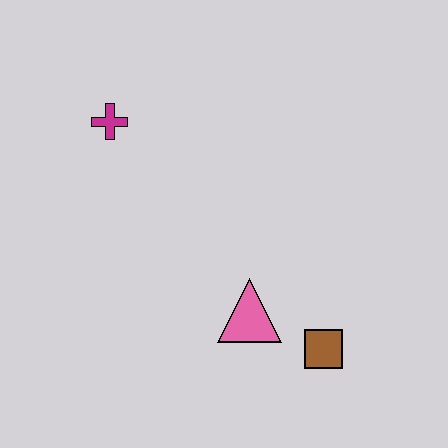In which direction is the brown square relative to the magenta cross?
The brown square is below the magenta cross.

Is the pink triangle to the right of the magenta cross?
Yes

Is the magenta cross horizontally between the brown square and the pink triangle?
No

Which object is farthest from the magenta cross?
The brown square is farthest from the magenta cross.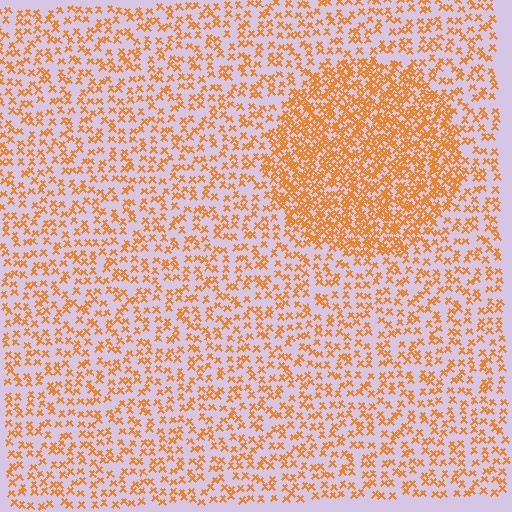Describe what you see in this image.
The image contains small orange elements arranged at two different densities. A circle-shaped region is visible where the elements are more densely packed than the surrounding area.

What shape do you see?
I see a circle.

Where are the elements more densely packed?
The elements are more densely packed inside the circle boundary.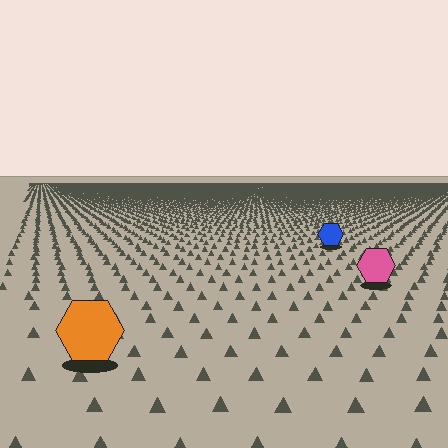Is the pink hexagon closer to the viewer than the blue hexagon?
Yes. The pink hexagon is closer — you can tell from the texture gradient: the ground texture is coarser near it.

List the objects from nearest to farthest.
From nearest to farthest: the orange hexagon, the pink hexagon, the blue hexagon.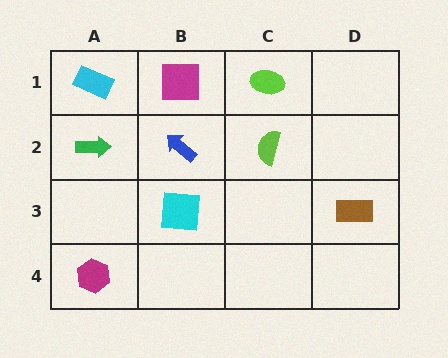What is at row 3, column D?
A brown rectangle.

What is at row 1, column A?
A cyan rectangle.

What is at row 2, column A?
A green arrow.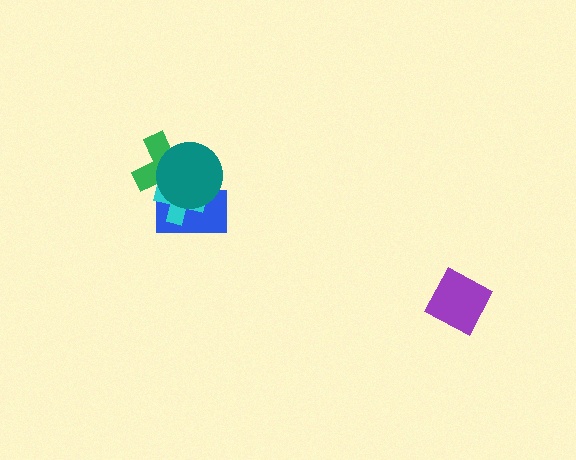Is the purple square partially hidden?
No, no other shape covers it.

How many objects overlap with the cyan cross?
3 objects overlap with the cyan cross.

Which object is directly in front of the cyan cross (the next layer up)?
The green cross is directly in front of the cyan cross.